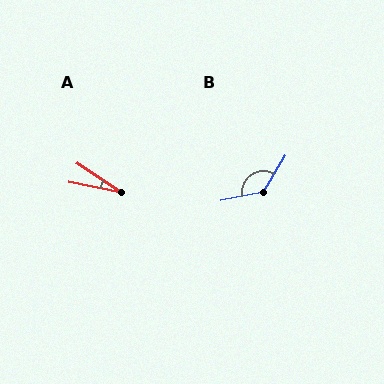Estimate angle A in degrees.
Approximately 23 degrees.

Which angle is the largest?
B, at approximately 133 degrees.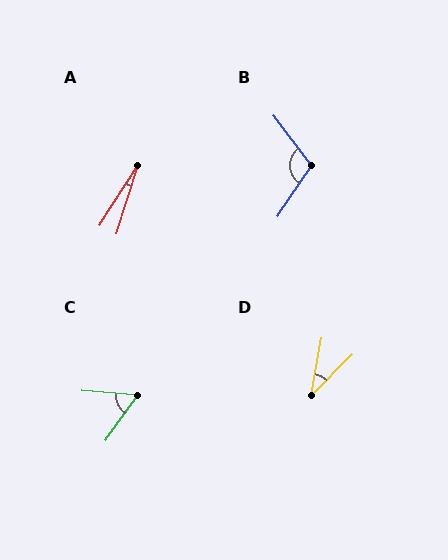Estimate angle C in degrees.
Approximately 60 degrees.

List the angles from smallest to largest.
A (15°), D (35°), C (60°), B (109°).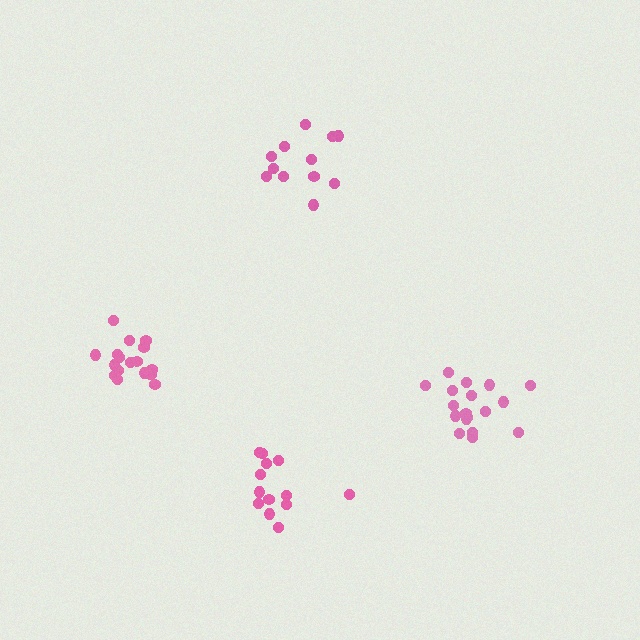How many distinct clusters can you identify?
There are 4 distinct clusters.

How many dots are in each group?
Group 1: 13 dots, Group 2: 12 dots, Group 3: 18 dots, Group 4: 18 dots (61 total).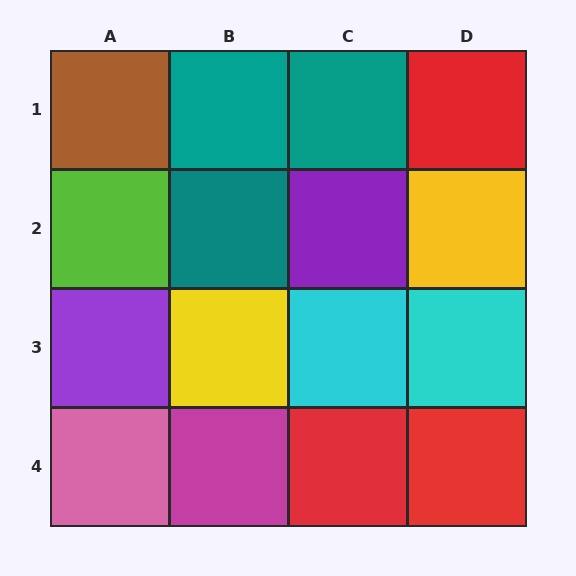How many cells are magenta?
1 cell is magenta.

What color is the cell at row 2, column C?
Purple.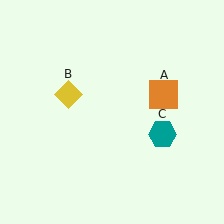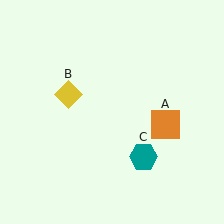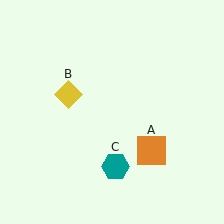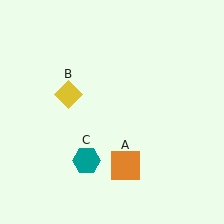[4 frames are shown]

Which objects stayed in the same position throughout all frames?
Yellow diamond (object B) remained stationary.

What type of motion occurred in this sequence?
The orange square (object A), teal hexagon (object C) rotated clockwise around the center of the scene.